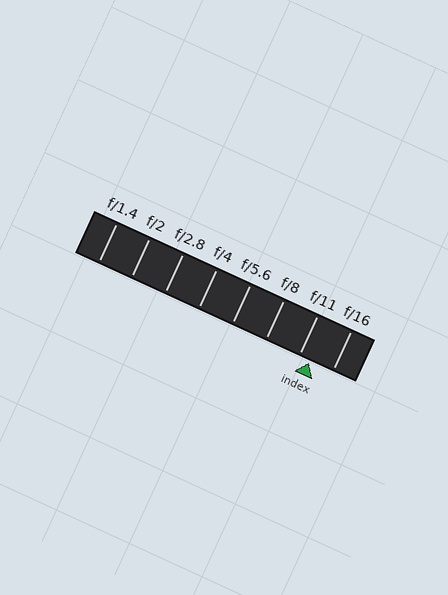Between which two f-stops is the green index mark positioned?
The index mark is between f/11 and f/16.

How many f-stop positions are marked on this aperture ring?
There are 8 f-stop positions marked.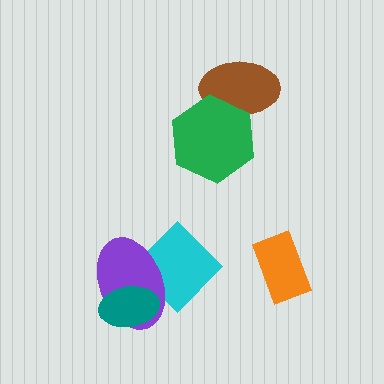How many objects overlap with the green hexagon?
1 object overlaps with the green hexagon.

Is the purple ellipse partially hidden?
Yes, it is partially covered by another shape.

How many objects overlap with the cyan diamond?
2 objects overlap with the cyan diamond.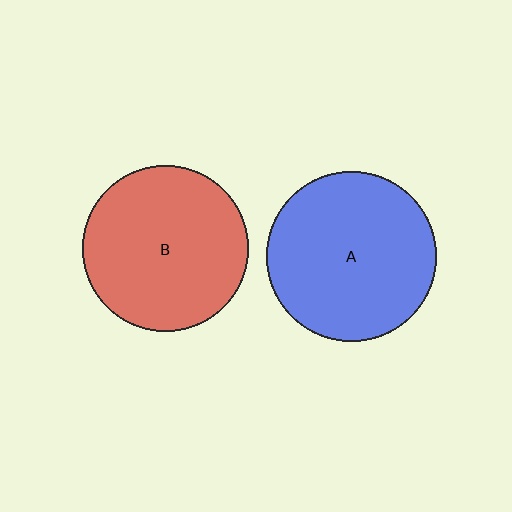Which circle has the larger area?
Circle A (blue).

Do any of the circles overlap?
No, none of the circles overlap.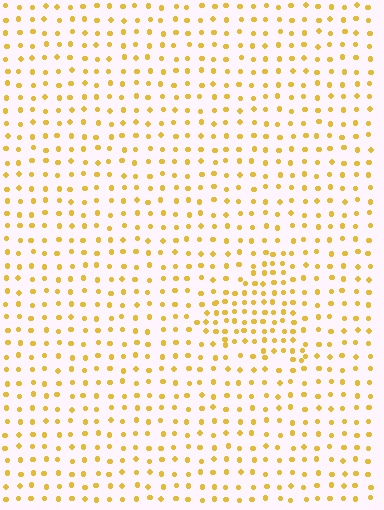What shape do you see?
I see a triangle.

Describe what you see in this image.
The image contains small yellow elements arranged at two different densities. A triangle-shaped region is visible where the elements are more densely packed than the surrounding area.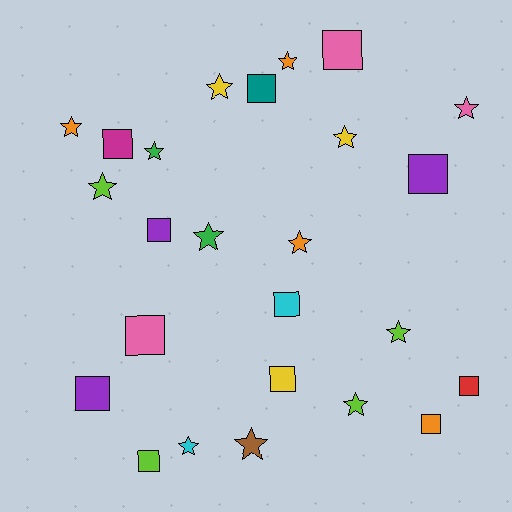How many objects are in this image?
There are 25 objects.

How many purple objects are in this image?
There are 3 purple objects.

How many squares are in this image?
There are 12 squares.